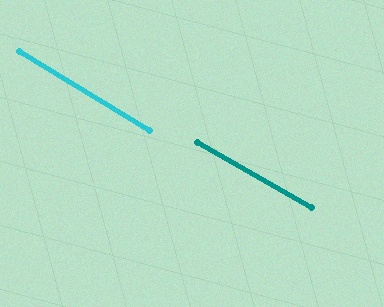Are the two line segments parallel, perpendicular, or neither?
Parallel — their directions differ by only 1.6°.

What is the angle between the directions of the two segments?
Approximately 2 degrees.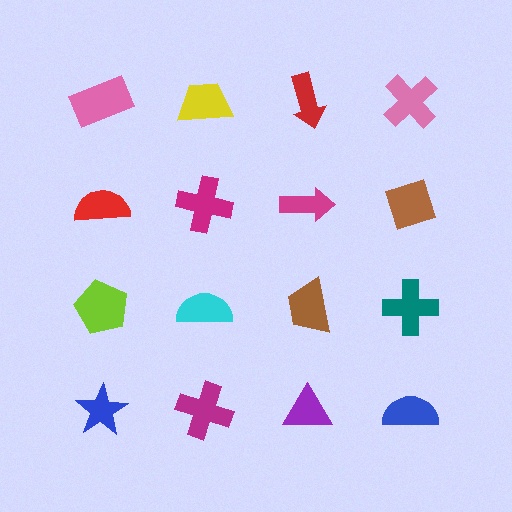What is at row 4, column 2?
A magenta cross.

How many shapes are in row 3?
4 shapes.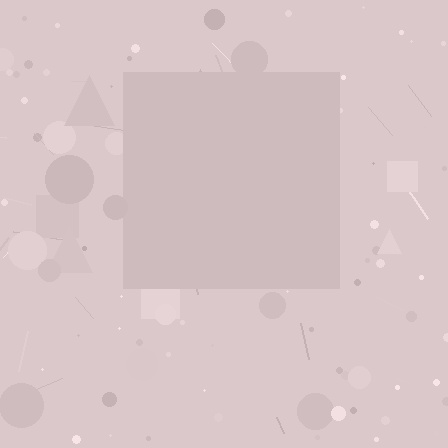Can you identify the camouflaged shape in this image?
The camouflaged shape is a square.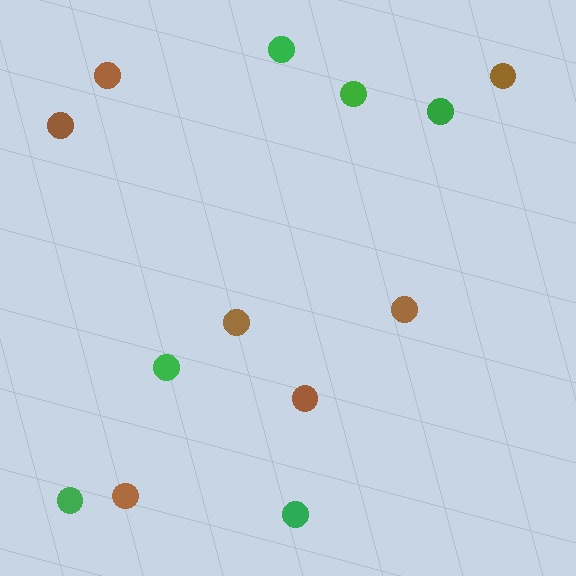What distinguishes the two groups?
There are 2 groups: one group of brown circles (7) and one group of green circles (6).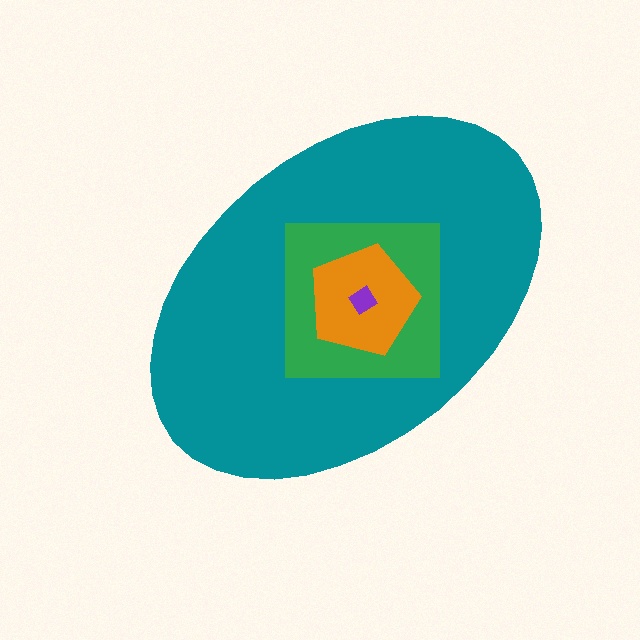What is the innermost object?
The purple diamond.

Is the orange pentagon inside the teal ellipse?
Yes.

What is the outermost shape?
The teal ellipse.